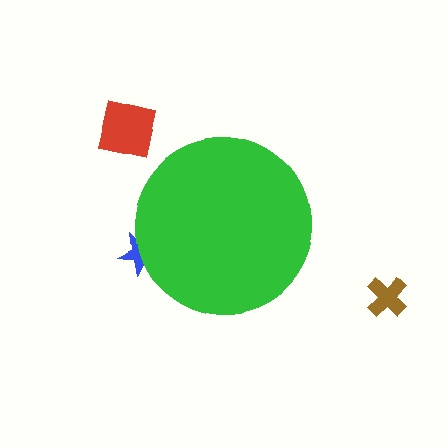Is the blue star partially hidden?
Yes, the blue star is partially hidden behind the green circle.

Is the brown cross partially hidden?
No, the brown cross is fully visible.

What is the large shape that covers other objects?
A green circle.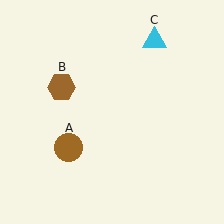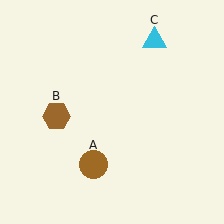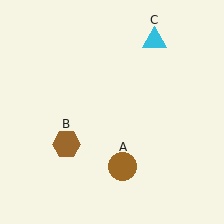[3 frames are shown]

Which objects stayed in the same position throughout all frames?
Cyan triangle (object C) remained stationary.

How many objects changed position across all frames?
2 objects changed position: brown circle (object A), brown hexagon (object B).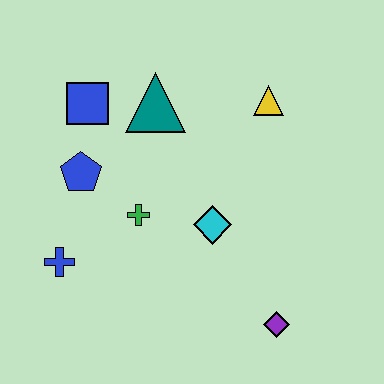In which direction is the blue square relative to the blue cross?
The blue square is above the blue cross.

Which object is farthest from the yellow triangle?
The blue cross is farthest from the yellow triangle.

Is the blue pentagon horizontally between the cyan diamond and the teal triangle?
No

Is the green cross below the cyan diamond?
No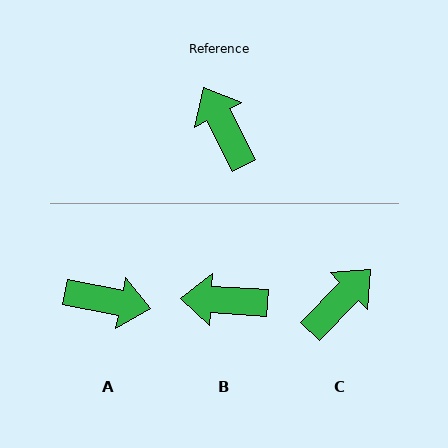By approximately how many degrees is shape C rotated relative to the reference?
Approximately 72 degrees clockwise.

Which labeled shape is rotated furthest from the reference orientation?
A, about 129 degrees away.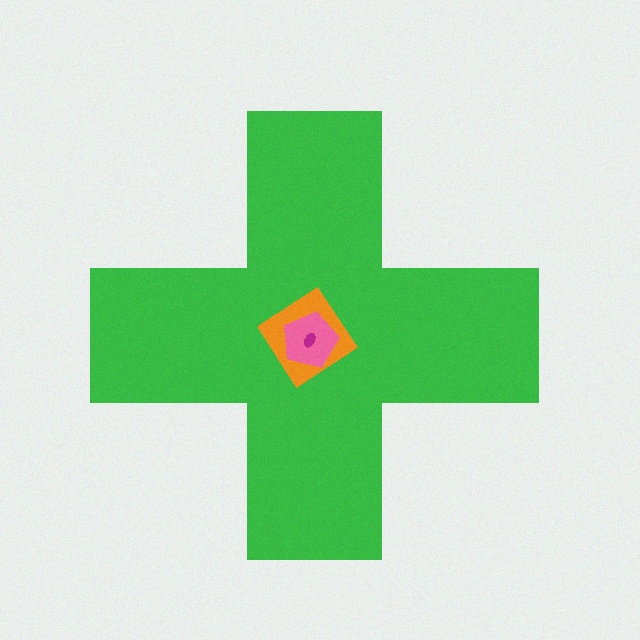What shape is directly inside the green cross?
The orange diamond.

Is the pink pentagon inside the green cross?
Yes.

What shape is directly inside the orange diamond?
The pink pentagon.